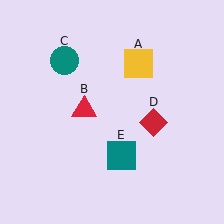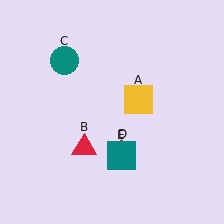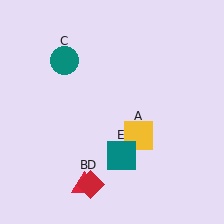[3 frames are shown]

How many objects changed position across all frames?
3 objects changed position: yellow square (object A), red triangle (object B), red diamond (object D).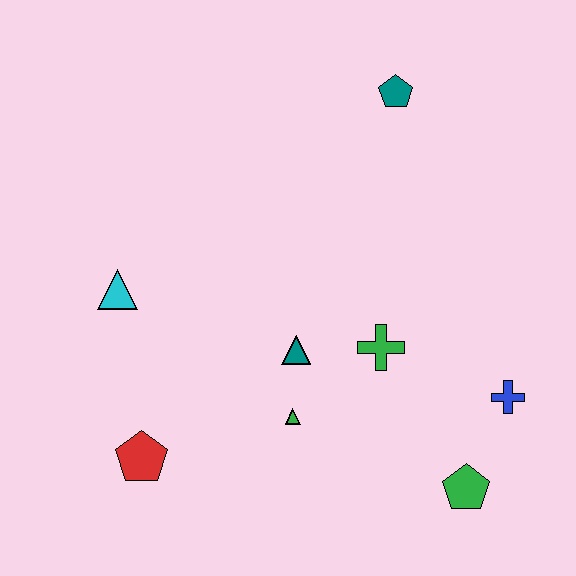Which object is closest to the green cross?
The teal triangle is closest to the green cross.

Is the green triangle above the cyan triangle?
No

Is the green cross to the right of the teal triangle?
Yes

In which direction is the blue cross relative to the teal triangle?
The blue cross is to the right of the teal triangle.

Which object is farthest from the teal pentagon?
The red pentagon is farthest from the teal pentagon.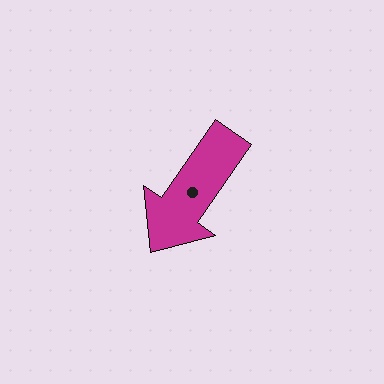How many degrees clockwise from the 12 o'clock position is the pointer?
Approximately 214 degrees.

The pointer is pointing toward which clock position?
Roughly 7 o'clock.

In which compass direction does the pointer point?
Southwest.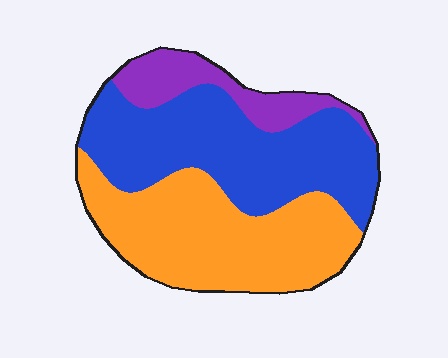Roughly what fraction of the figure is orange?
Orange covers about 40% of the figure.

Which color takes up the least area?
Purple, at roughly 15%.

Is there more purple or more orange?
Orange.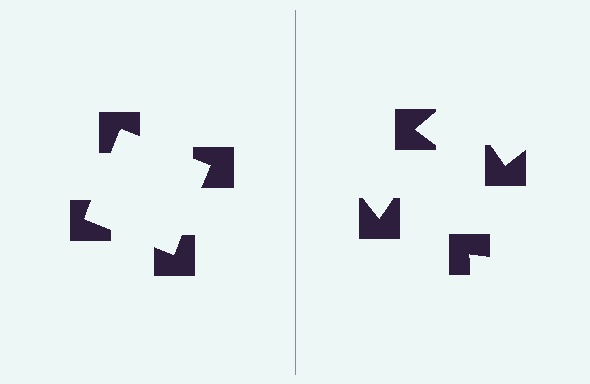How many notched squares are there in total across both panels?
8 — 4 on each side.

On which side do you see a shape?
An illusory square appears on the left side. On the right side the wedge cuts are rotated, so no coherent shape forms.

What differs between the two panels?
The notched squares are positioned identically on both sides; only the wedge orientations differ. On the left they align to a square; on the right they are misaligned.